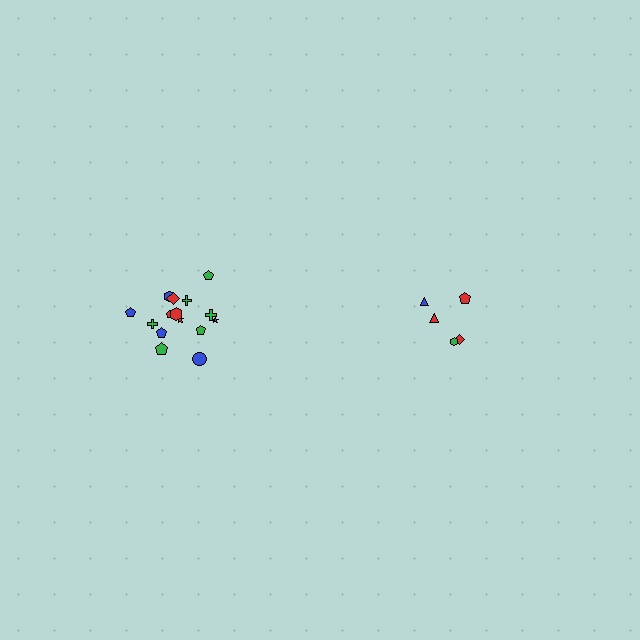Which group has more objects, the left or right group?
The left group.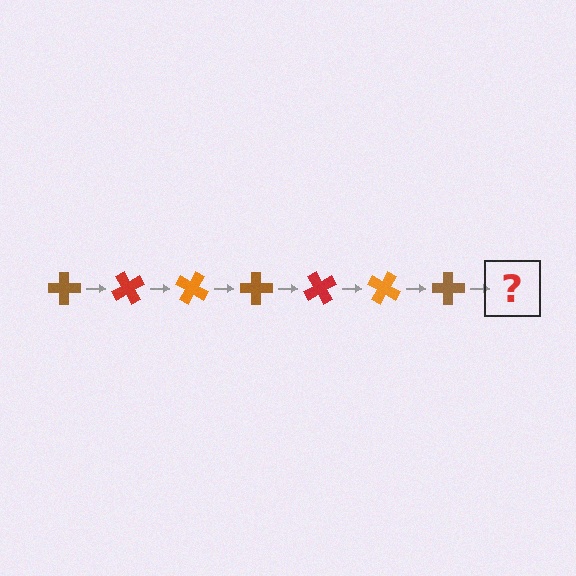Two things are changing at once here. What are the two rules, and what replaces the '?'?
The two rules are that it rotates 60 degrees each step and the color cycles through brown, red, and orange. The '?' should be a red cross, rotated 420 degrees from the start.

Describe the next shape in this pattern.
It should be a red cross, rotated 420 degrees from the start.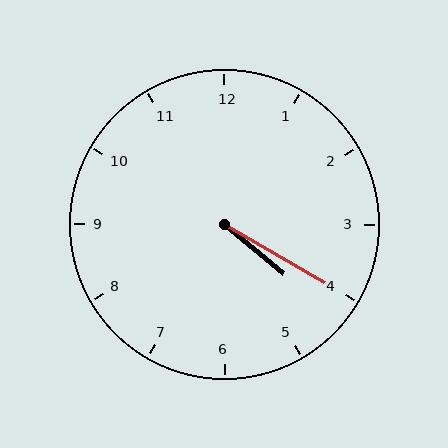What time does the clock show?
4:20.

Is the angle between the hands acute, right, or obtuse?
It is acute.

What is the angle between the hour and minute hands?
Approximately 10 degrees.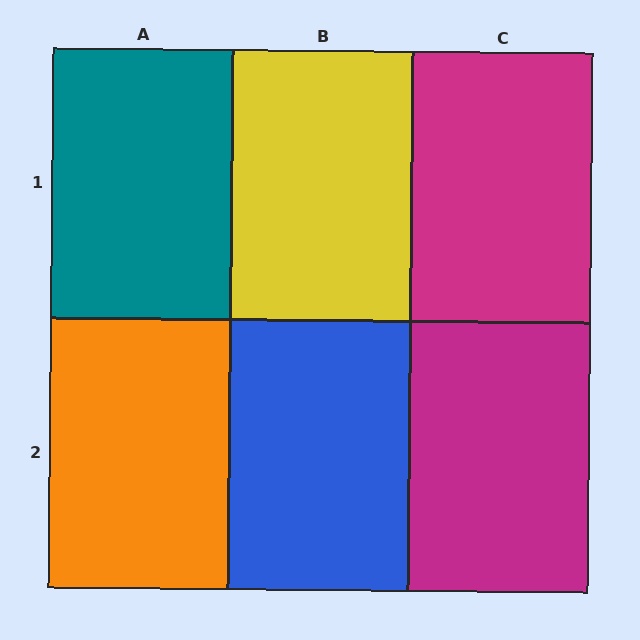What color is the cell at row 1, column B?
Yellow.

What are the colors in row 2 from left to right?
Orange, blue, magenta.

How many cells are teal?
1 cell is teal.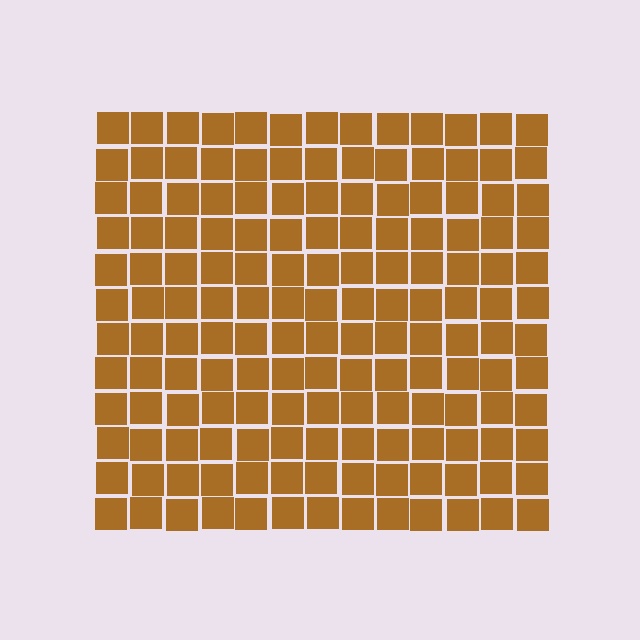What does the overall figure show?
The overall figure shows a square.